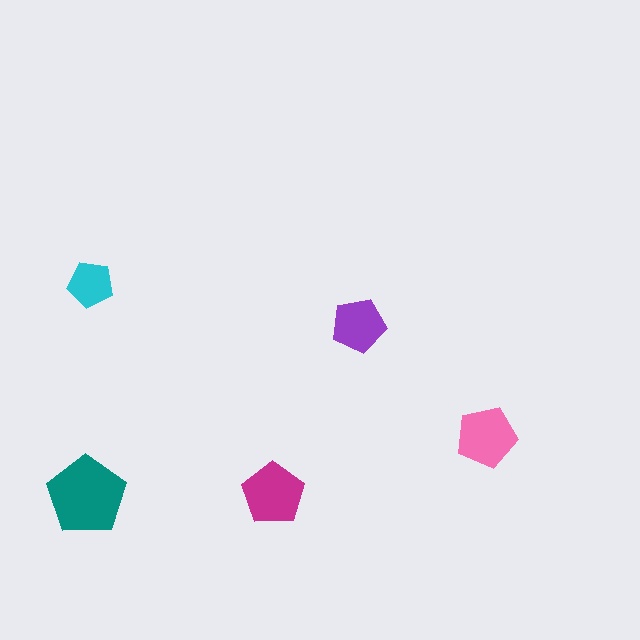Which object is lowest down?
The teal pentagon is bottommost.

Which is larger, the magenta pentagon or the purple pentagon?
The magenta one.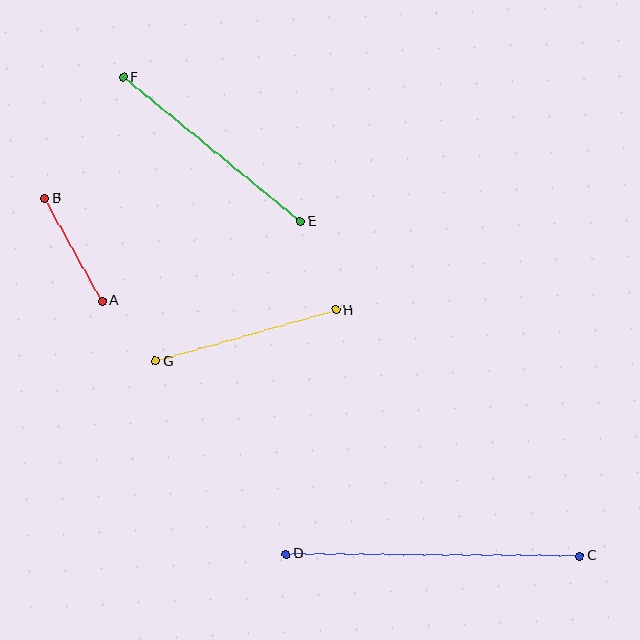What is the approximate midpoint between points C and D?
The midpoint is at approximately (433, 555) pixels.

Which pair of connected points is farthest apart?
Points C and D are farthest apart.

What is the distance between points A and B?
The distance is approximately 117 pixels.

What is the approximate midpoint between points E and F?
The midpoint is at approximately (212, 150) pixels.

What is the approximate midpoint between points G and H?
The midpoint is at approximately (246, 336) pixels.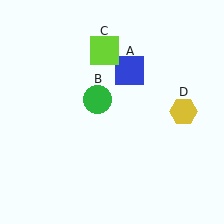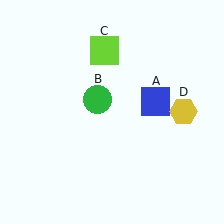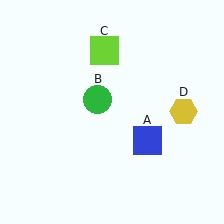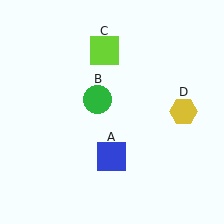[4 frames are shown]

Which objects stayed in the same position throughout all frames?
Green circle (object B) and lime square (object C) and yellow hexagon (object D) remained stationary.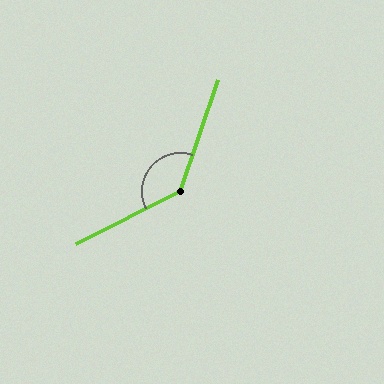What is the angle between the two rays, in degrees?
Approximately 135 degrees.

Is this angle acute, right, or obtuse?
It is obtuse.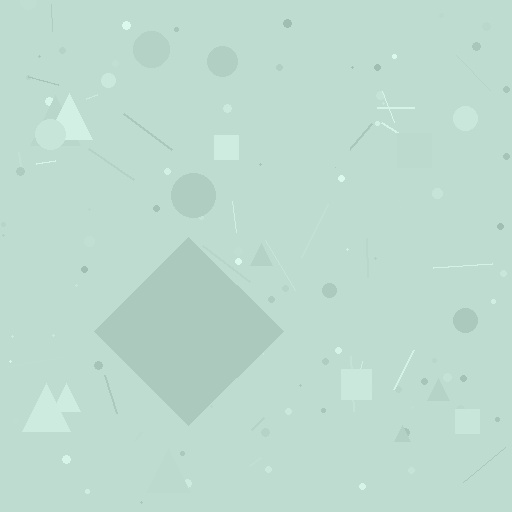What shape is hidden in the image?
A diamond is hidden in the image.